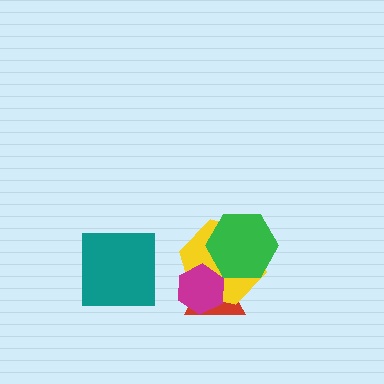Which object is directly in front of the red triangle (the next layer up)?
The yellow hexagon is directly in front of the red triangle.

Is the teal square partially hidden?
No, no other shape covers it.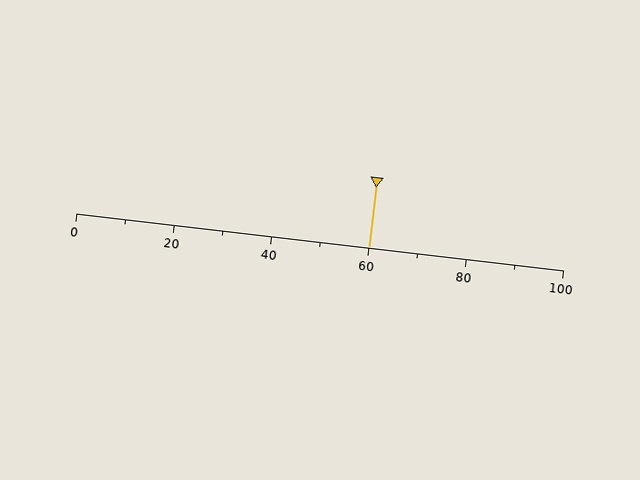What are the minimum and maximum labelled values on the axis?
The axis runs from 0 to 100.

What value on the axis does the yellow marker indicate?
The marker indicates approximately 60.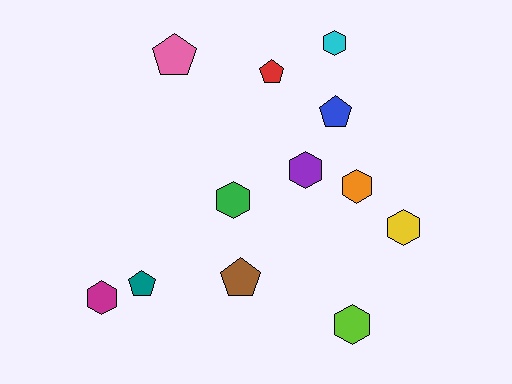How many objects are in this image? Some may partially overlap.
There are 12 objects.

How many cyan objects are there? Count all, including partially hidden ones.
There is 1 cyan object.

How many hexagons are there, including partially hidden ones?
There are 7 hexagons.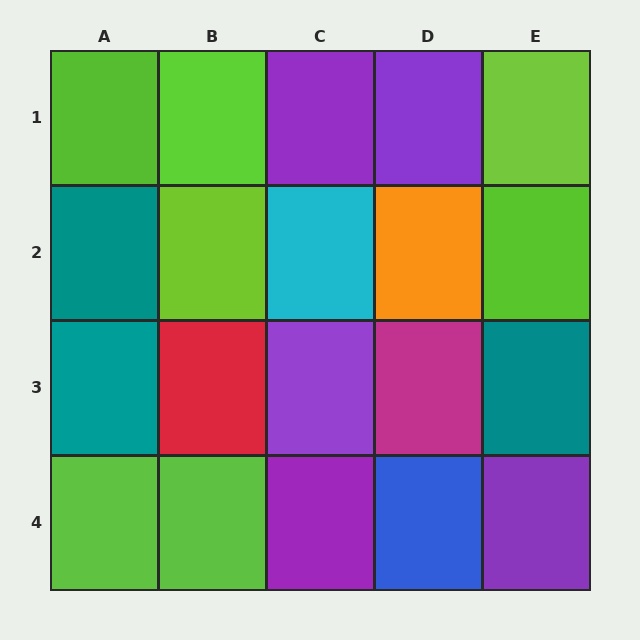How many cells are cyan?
1 cell is cyan.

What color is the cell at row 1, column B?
Lime.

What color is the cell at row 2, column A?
Teal.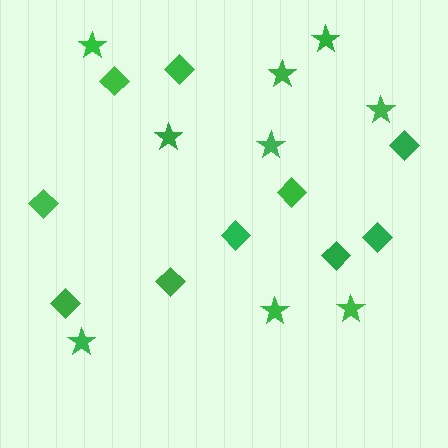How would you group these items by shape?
There are 2 groups: one group of diamonds (10) and one group of stars (9).